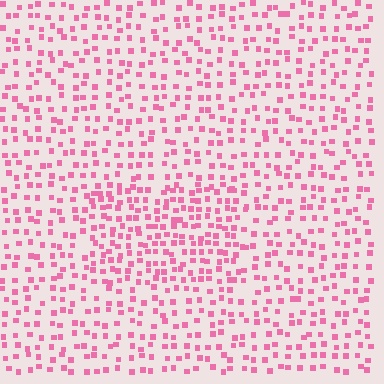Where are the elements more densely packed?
The elements are more densely packed inside the rectangle boundary.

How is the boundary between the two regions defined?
The boundary is defined by a change in element density (approximately 1.6x ratio). All elements are the same color, size, and shape.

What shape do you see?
I see a rectangle.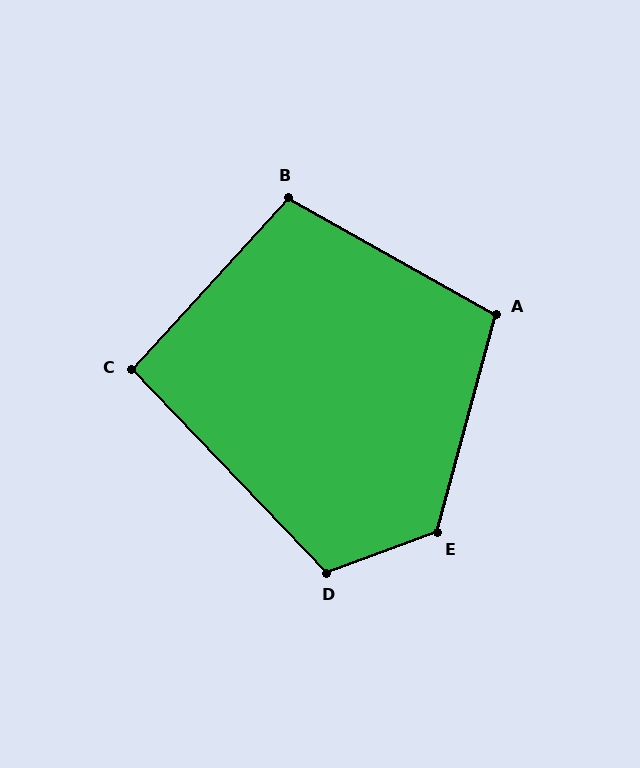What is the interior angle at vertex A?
Approximately 104 degrees (obtuse).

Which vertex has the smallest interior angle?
C, at approximately 94 degrees.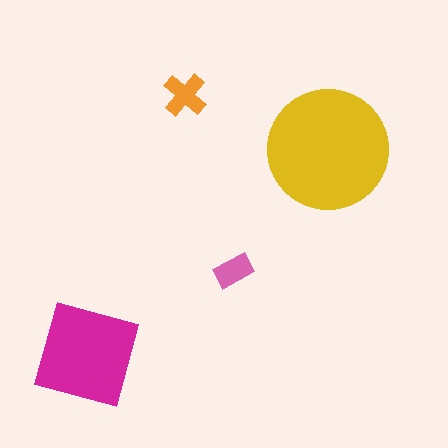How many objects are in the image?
There are 4 objects in the image.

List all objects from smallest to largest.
The pink rectangle, the orange cross, the magenta diamond, the yellow circle.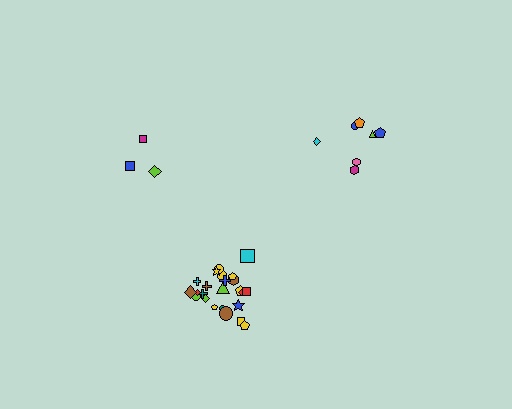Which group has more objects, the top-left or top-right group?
The top-right group.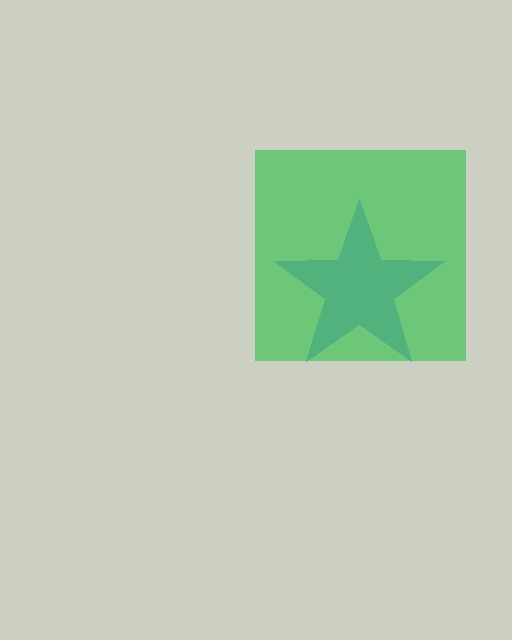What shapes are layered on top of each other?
The layered shapes are: a blue star, a green square.